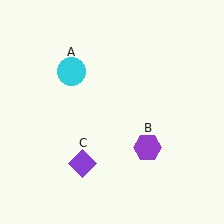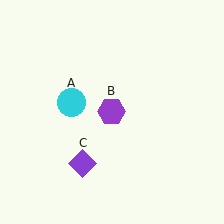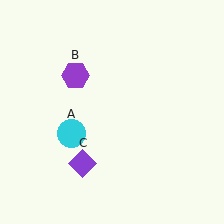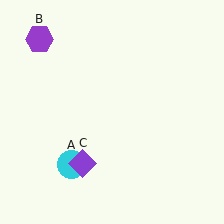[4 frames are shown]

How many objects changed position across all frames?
2 objects changed position: cyan circle (object A), purple hexagon (object B).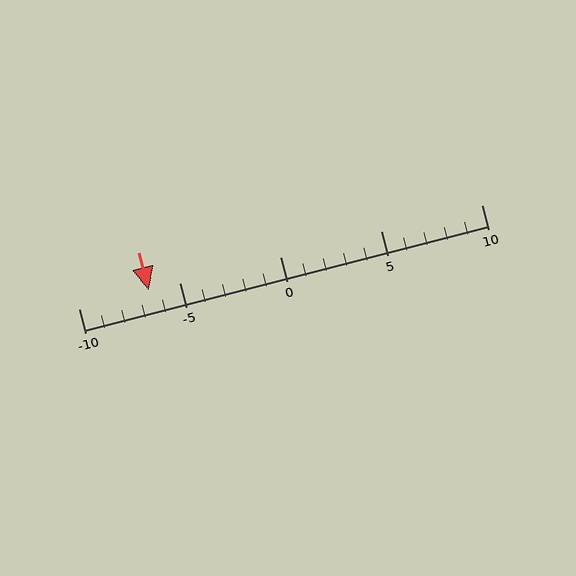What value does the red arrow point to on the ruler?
The red arrow points to approximately -6.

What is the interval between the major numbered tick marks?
The major tick marks are spaced 5 units apart.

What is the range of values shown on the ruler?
The ruler shows values from -10 to 10.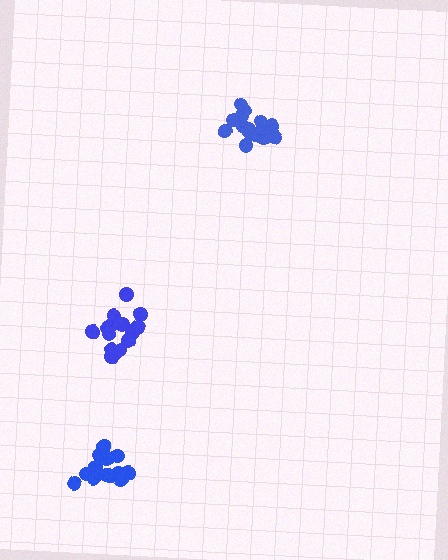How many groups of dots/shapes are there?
There are 3 groups.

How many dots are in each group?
Group 1: 15 dots, Group 2: 17 dots, Group 3: 16 dots (48 total).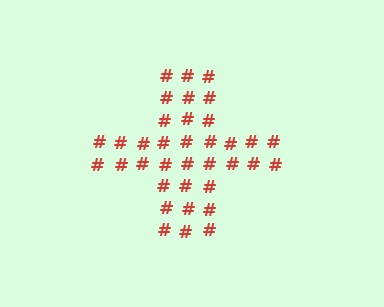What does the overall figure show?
The overall figure shows a cross.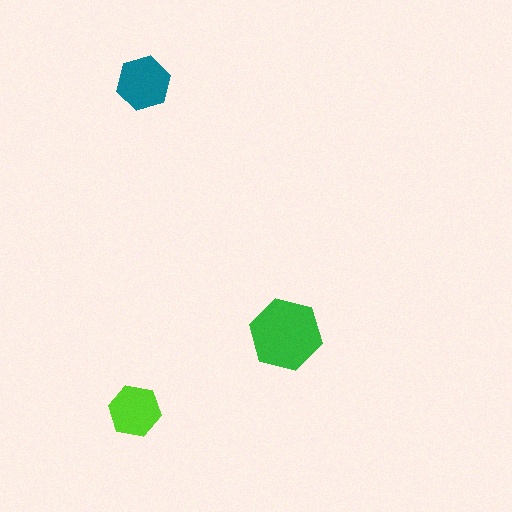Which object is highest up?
The teal hexagon is topmost.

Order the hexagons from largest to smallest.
the green one, the teal one, the lime one.